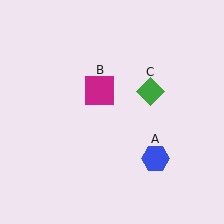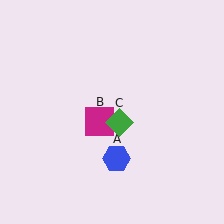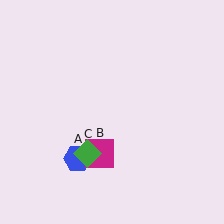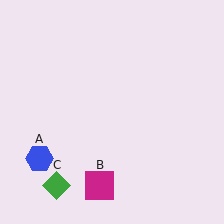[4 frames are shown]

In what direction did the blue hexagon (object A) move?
The blue hexagon (object A) moved left.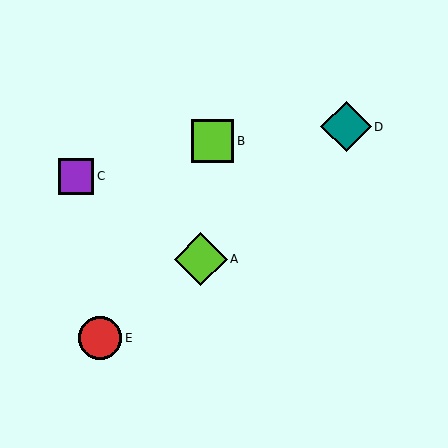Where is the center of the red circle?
The center of the red circle is at (100, 338).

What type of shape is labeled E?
Shape E is a red circle.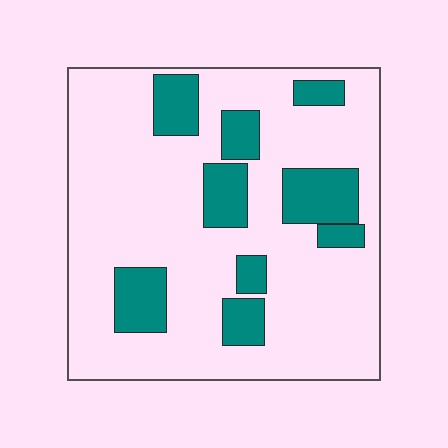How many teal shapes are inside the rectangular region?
9.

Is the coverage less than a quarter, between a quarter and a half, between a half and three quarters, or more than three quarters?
Less than a quarter.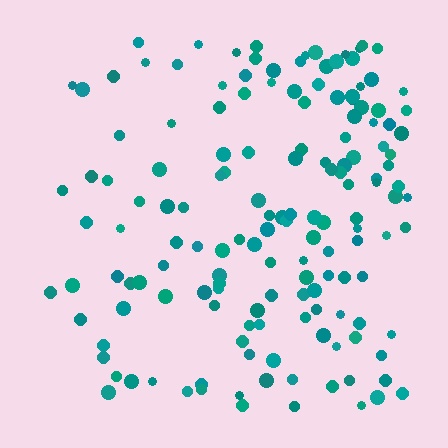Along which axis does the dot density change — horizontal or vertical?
Horizontal.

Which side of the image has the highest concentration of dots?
The right.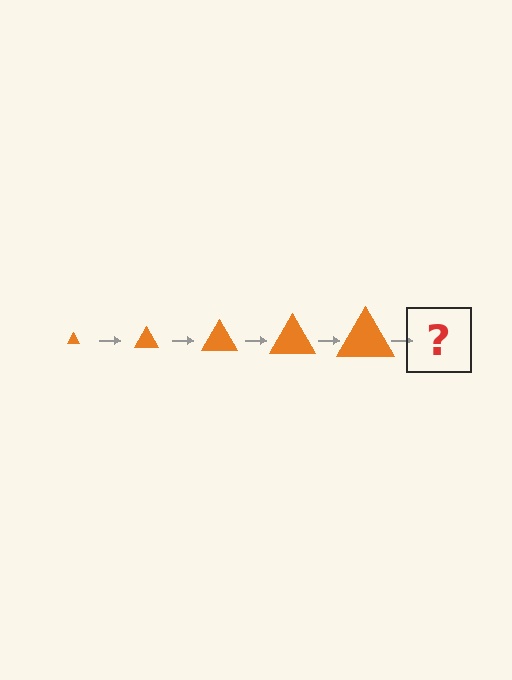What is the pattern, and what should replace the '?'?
The pattern is that the triangle gets progressively larger each step. The '?' should be an orange triangle, larger than the previous one.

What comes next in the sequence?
The next element should be an orange triangle, larger than the previous one.